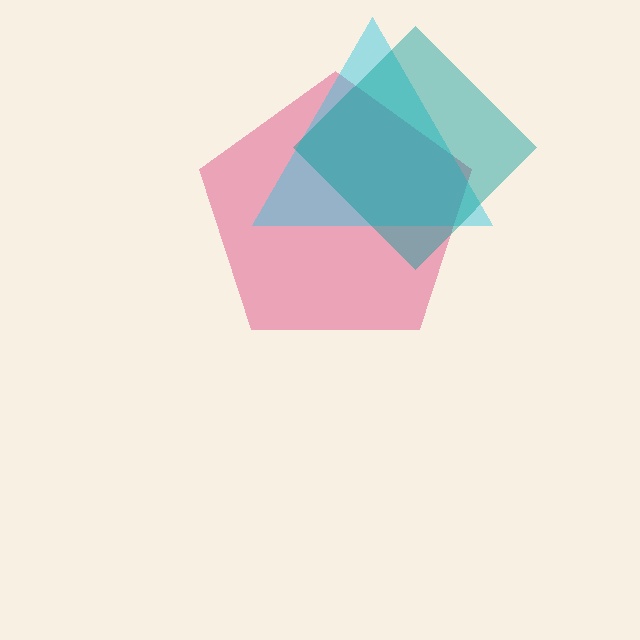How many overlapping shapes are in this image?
There are 3 overlapping shapes in the image.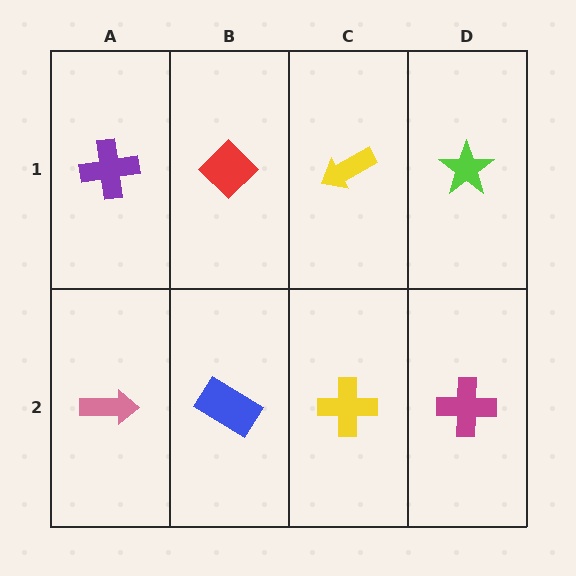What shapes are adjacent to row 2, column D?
A lime star (row 1, column D), a yellow cross (row 2, column C).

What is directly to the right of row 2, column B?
A yellow cross.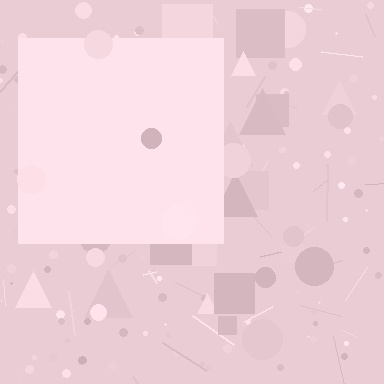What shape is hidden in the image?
A square is hidden in the image.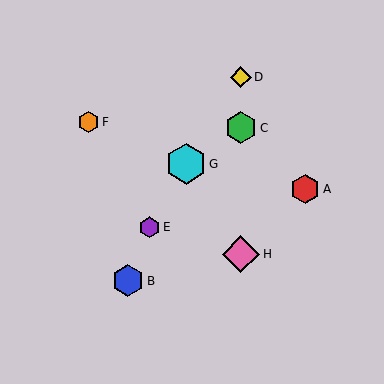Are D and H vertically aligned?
Yes, both are at x≈241.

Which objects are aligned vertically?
Objects C, D, H are aligned vertically.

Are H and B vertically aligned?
No, H is at x≈241 and B is at x≈128.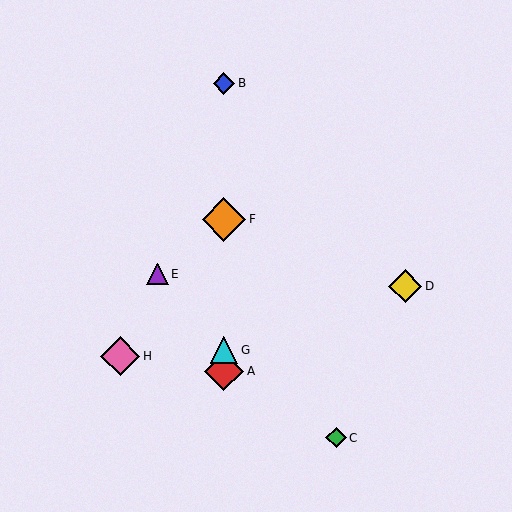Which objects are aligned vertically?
Objects A, B, F, G are aligned vertically.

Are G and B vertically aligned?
Yes, both are at x≈224.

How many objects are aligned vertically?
4 objects (A, B, F, G) are aligned vertically.